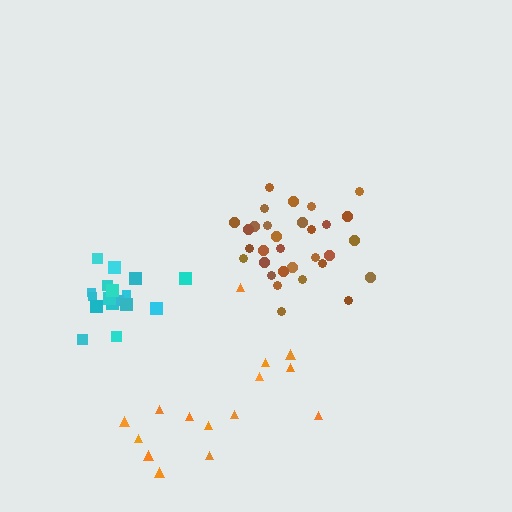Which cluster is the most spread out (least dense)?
Orange.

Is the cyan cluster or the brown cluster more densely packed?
Cyan.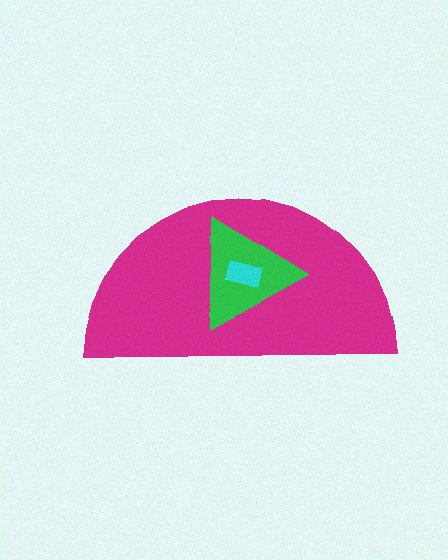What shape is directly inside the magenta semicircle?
The green triangle.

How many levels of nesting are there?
3.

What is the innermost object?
The cyan rectangle.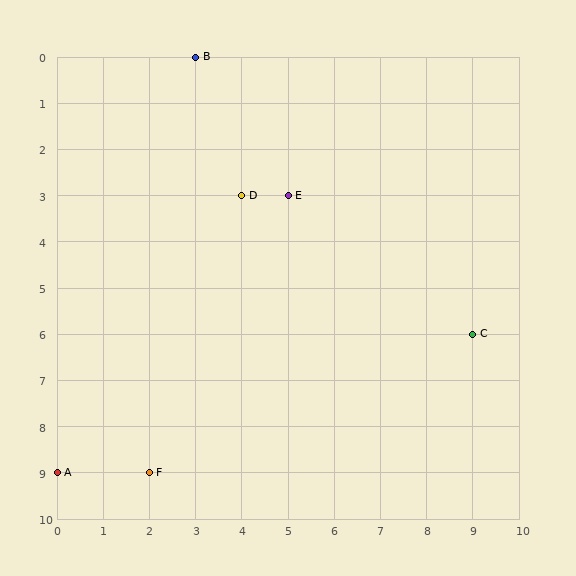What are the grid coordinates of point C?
Point C is at grid coordinates (9, 6).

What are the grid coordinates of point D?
Point D is at grid coordinates (4, 3).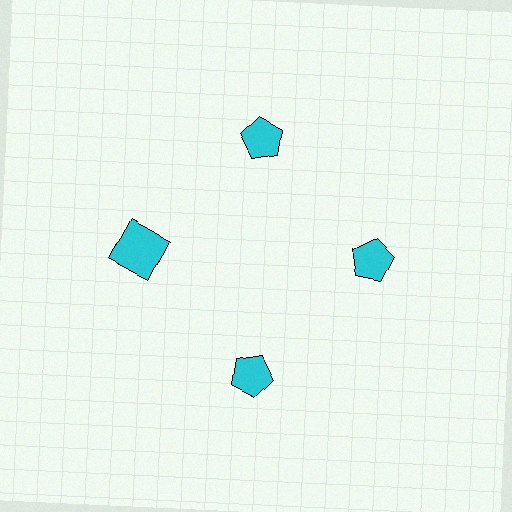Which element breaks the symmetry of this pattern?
The cyan square at roughly the 9 o'clock position breaks the symmetry. All other shapes are cyan pentagons.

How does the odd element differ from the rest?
It has a different shape: square instead of pentagon.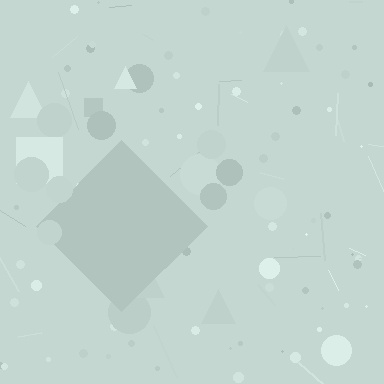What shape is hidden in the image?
A diamond is hidden in the image.